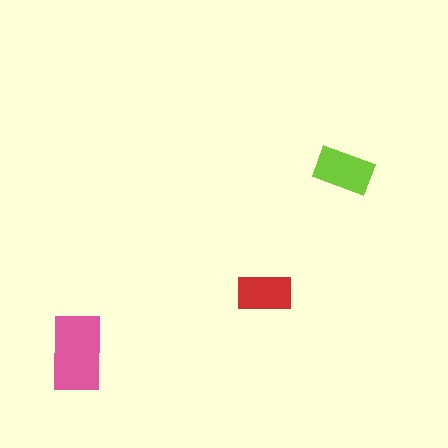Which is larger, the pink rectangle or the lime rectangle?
The pink one.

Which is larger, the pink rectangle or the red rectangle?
The pink one.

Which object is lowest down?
The pink rectangle is bottommost.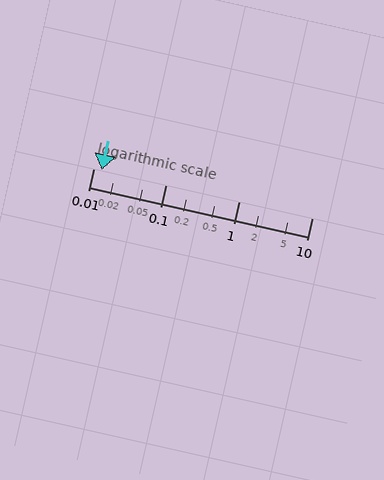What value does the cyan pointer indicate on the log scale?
The pointer indicates approximately 0.013.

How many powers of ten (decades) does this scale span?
The scale spans 3 decades, from 0.01 to 10.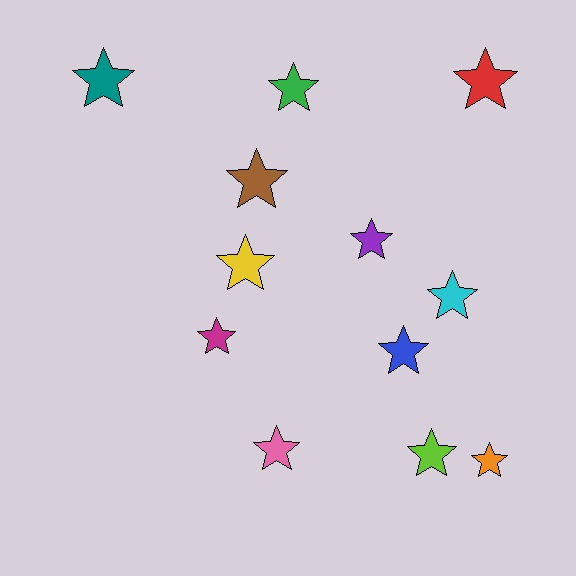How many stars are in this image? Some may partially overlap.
There are 12 stars.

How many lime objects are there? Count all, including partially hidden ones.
There is 1 lime object.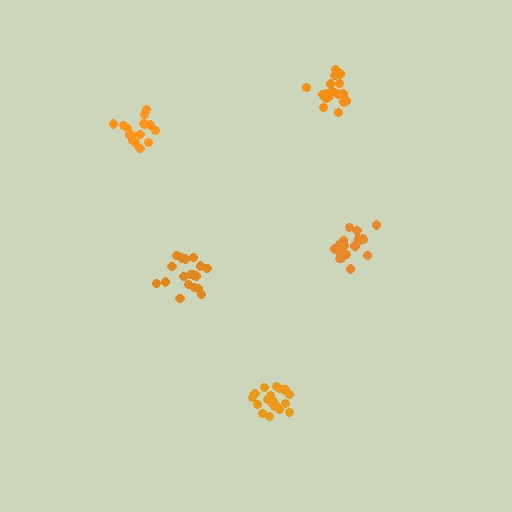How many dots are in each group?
Group 1: 16 dots, Group 2: 18 dots, Group 3: 20 dots, Group 4: 20 dots, Group 5: 21 dots (95 total).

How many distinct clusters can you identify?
There are 5 distinct clusters.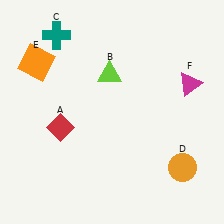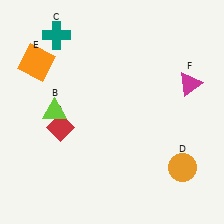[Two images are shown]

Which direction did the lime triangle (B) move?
The lime triangle (B) moved left.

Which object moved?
The lime triangle (B) moved left.